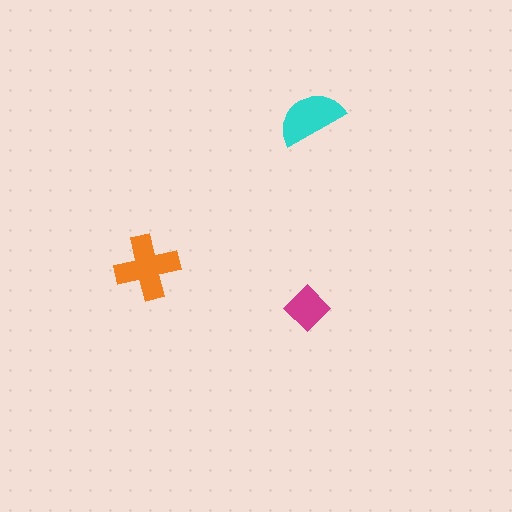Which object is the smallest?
The magenta diamond.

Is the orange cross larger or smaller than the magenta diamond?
Larger.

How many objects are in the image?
There are 3 objects in the image.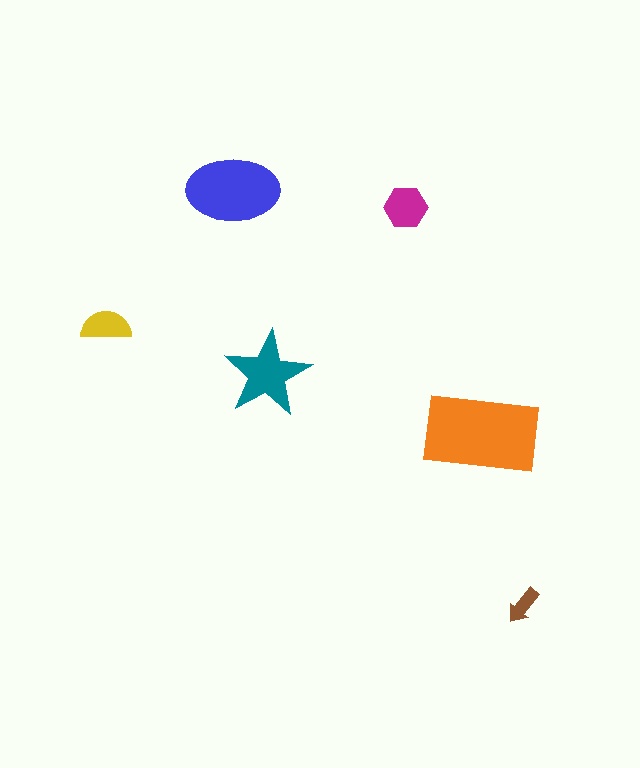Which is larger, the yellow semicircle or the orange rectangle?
The orange rectangle.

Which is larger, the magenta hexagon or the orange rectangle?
The orange rectangle.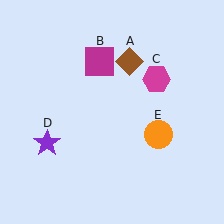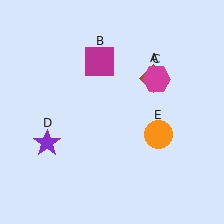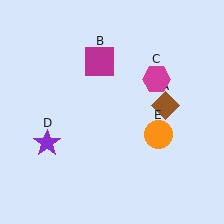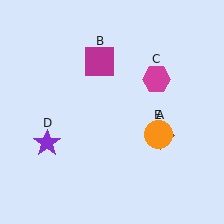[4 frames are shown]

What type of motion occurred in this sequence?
The brown diamond (object A) rotated clockwise around the center of the scene.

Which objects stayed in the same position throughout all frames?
Magenta square (object B) and magenta hexagon (object C) and purple star (object D) and orange circle (object E) remained stationary.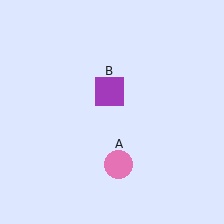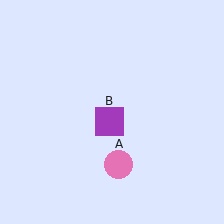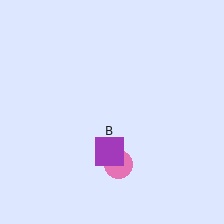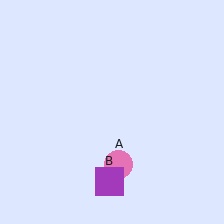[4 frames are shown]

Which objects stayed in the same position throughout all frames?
Pink circle (object A) remained stationary.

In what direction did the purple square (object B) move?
The purple square (object B) moved down.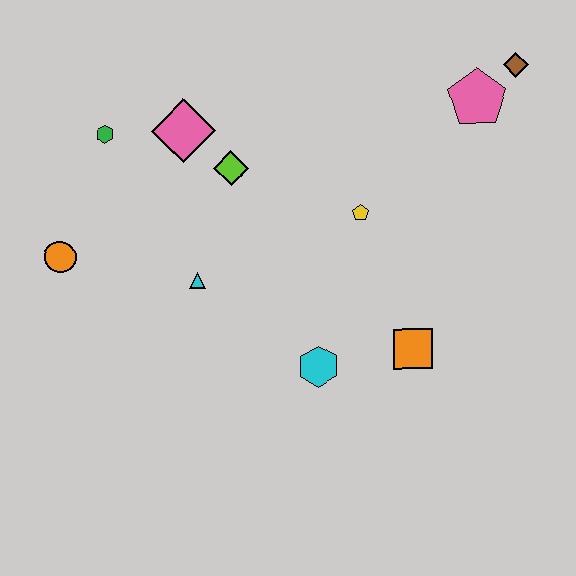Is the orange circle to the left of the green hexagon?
Yes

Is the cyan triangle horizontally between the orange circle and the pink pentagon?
Yes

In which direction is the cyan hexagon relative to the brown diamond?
The cyan hexagon is below the brown diamond.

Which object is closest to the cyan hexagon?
The orange square is closest to the cyan hexagon.